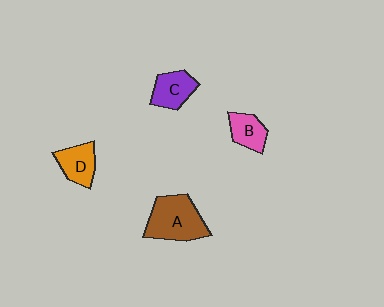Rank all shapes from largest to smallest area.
From largest to smallest: A (brown), C (purple), D (orange), B (pink).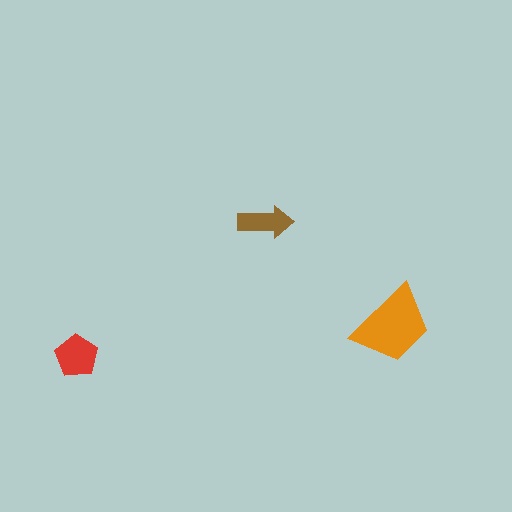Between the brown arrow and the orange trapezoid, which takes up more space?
The orange trapezoid.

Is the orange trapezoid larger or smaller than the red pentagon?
Larger.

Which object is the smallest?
The brown arrow.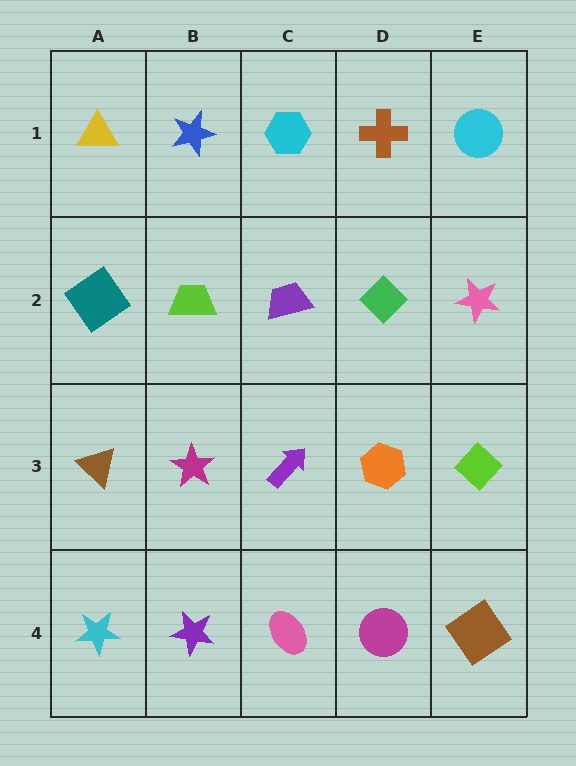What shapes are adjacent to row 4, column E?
A lime diamond (row 3, column E), a magenta circle (row 4, column D).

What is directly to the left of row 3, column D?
A purple arrow.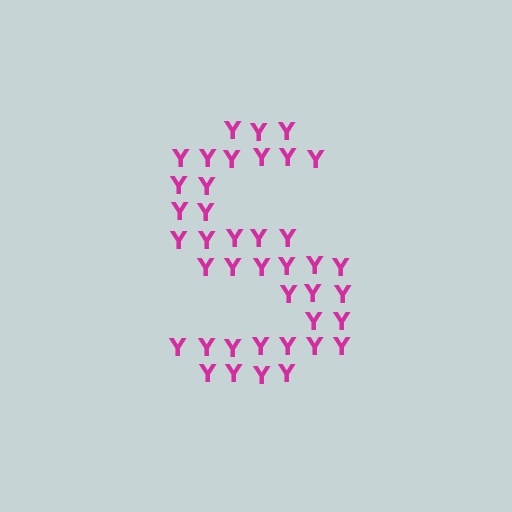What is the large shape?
The large shape is the letter S.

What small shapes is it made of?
It is made of small letter Y's.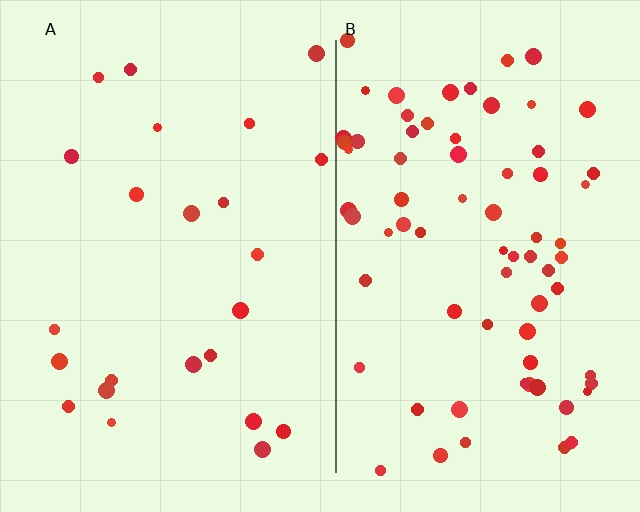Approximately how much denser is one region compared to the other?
Approximately 2.8× — region B over region A.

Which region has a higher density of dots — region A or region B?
B (the right).